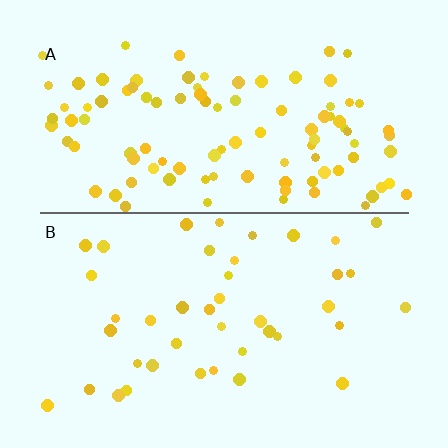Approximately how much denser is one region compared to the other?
Approximately 2.4× — region A over region B.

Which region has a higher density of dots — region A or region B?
A (the top).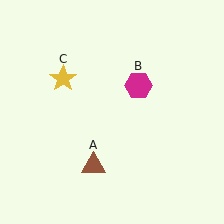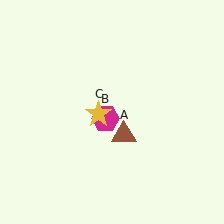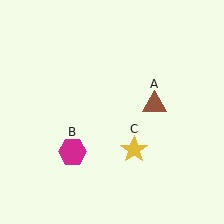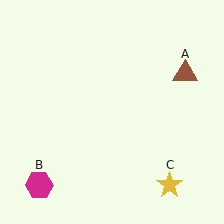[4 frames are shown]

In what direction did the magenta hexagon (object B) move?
The magenta hexagon (object B) moved down and to the left.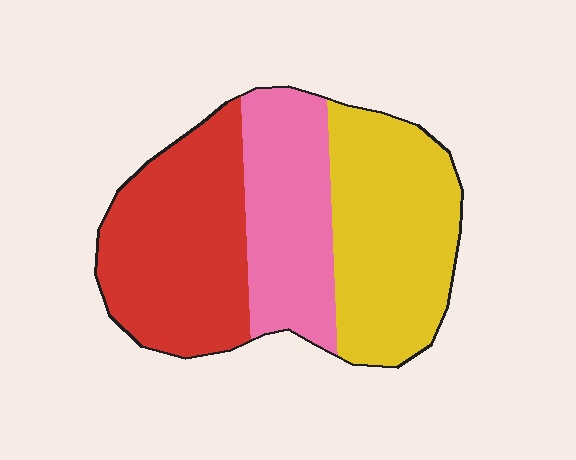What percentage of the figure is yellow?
Yellow covers about 35% of the figure.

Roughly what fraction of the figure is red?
Red takes up about three eighths (3/8) of the figure.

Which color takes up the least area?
Pink, at roughly 25%.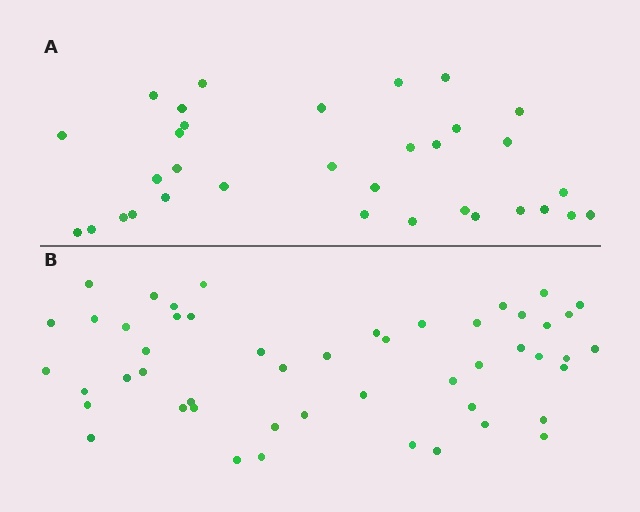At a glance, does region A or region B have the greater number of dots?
Region B (the bottom region) has more dots.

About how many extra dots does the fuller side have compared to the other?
Region B has approximately 15 more dots than region A.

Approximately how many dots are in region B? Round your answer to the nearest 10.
About 50 dots.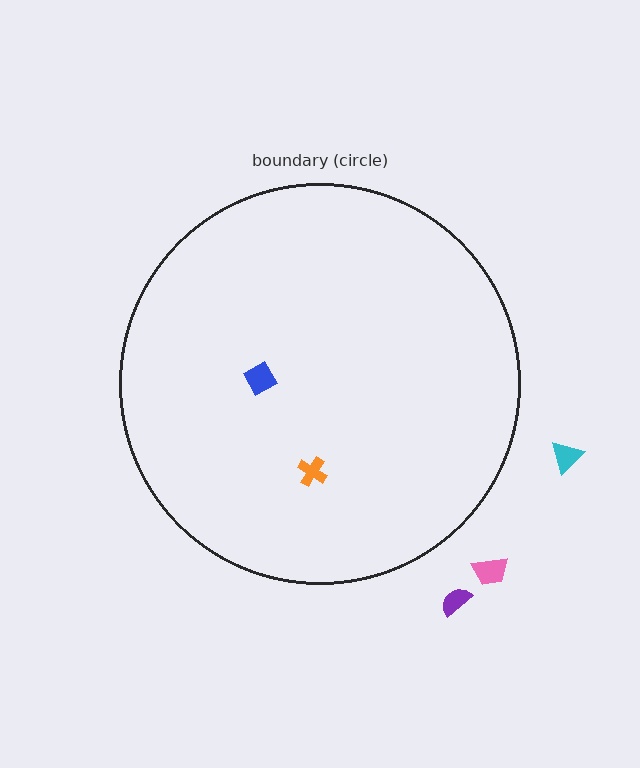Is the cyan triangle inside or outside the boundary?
Outside.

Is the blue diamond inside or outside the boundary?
Inside.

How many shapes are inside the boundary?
2 inside, 3 outside.